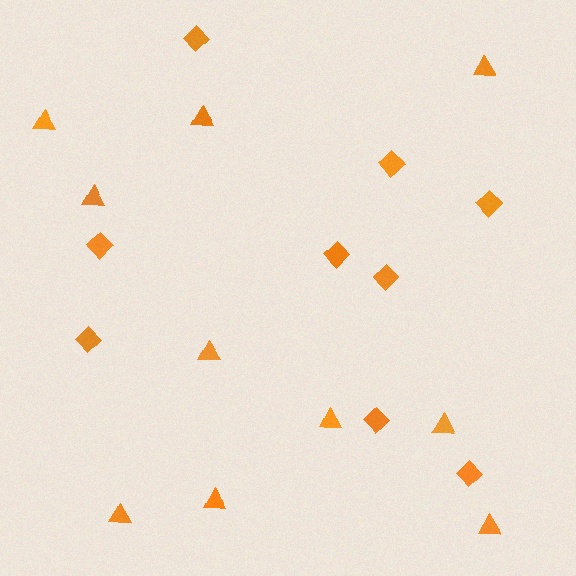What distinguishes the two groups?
There are 2 groups: one group of diamonds (9) and one group of triangles (10).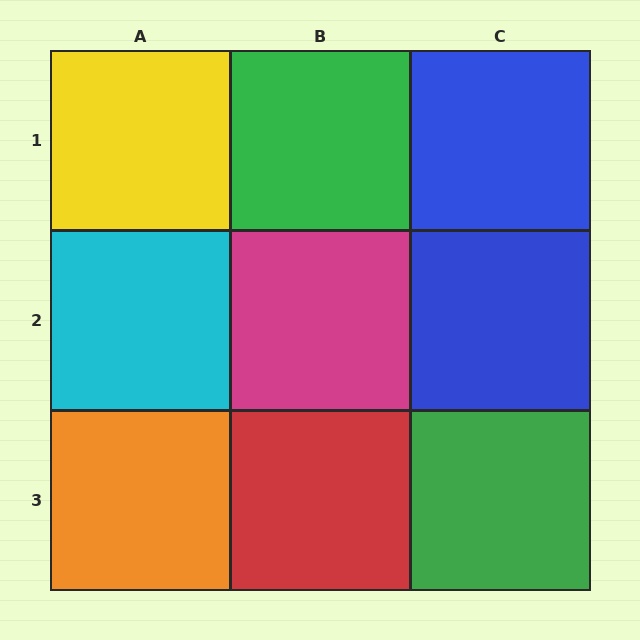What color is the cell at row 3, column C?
Green.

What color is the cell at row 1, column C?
Blue.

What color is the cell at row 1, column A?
Yellow.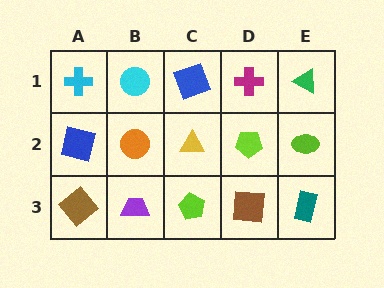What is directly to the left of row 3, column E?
A brown square.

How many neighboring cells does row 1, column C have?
3.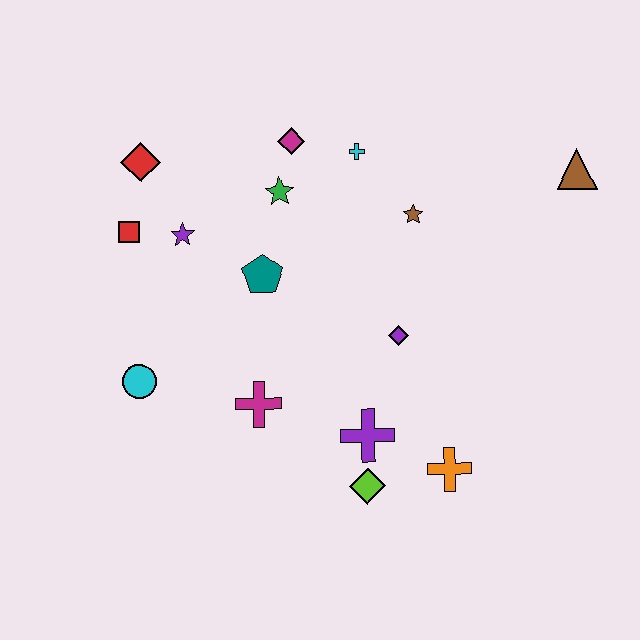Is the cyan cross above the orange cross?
Yes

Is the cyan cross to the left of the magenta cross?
No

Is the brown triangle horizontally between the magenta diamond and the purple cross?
No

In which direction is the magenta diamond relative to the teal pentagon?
The magenta diamond is above the teal pentagon.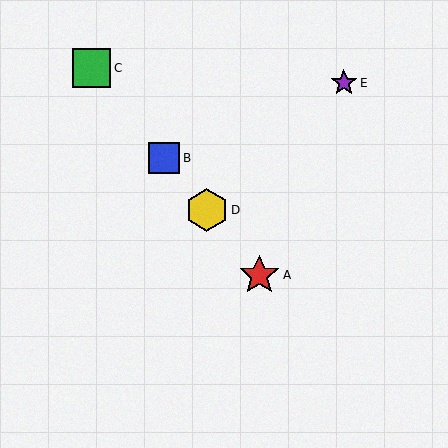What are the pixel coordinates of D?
Object D is at (207, 210).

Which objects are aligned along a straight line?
Objects A, B, C, D are aligned along a straight line.